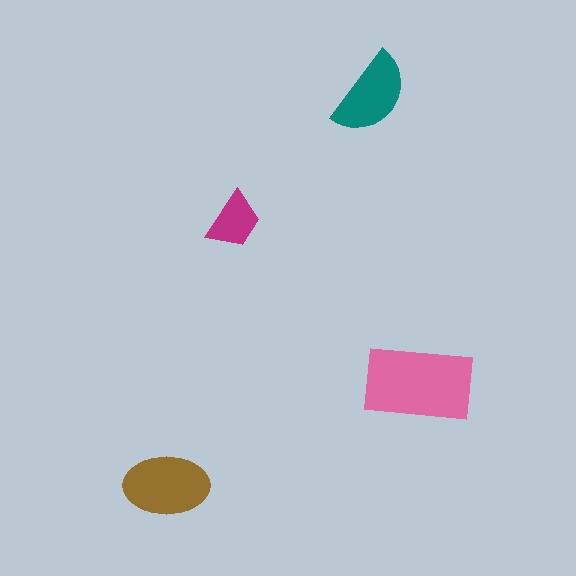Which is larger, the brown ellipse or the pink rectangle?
The pink rectangle.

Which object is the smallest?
The magenta trapezoid.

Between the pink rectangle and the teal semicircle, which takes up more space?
The pink rectangle.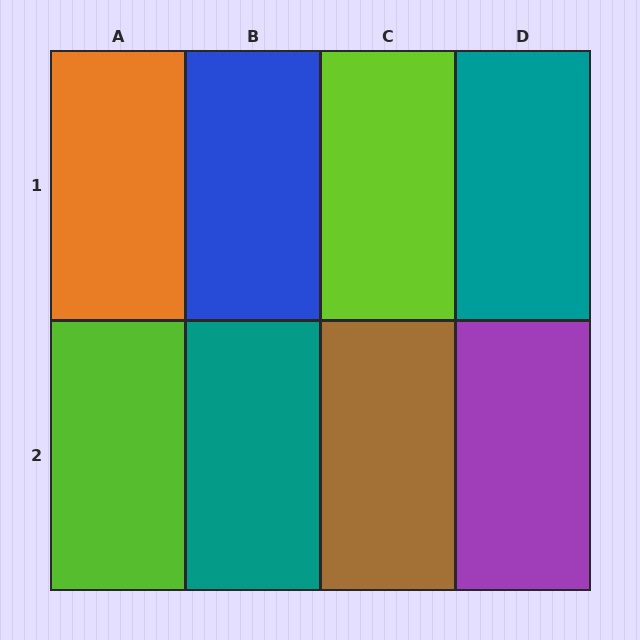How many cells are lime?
2 cells are lime.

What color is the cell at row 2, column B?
Teal.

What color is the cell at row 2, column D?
Purple.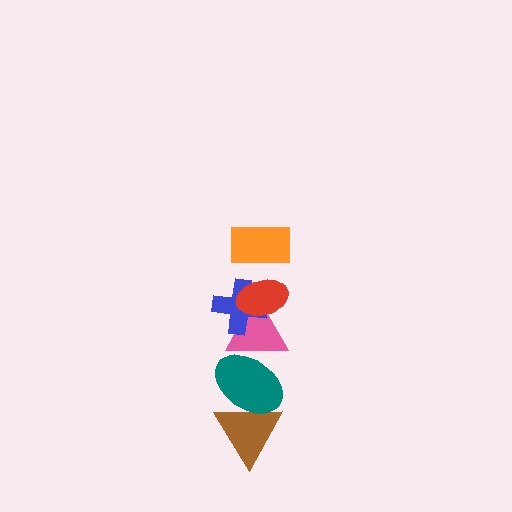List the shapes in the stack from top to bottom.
From top to bottom: the orange rectangle, the red ellipse, the blue cross, the pink triangle, the teal ellipse, the brown triangle.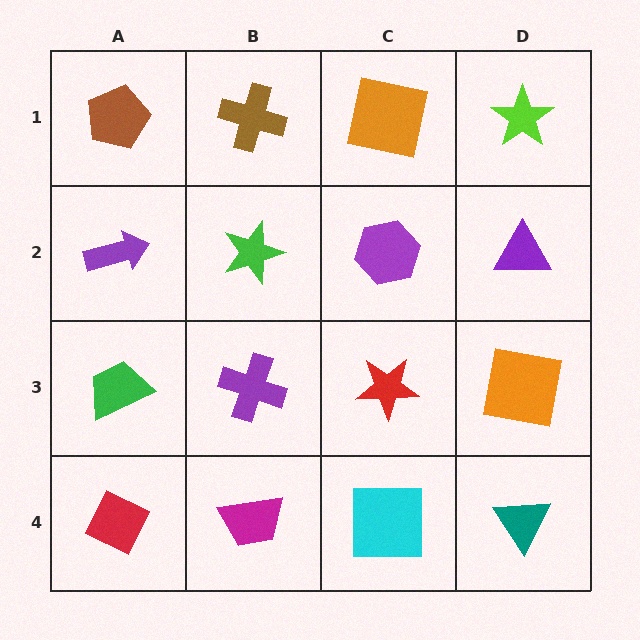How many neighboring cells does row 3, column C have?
4.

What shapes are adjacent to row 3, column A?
A purple arrow (row 2, column A), a red diamond (row 4, column A), a purple cross (row 3, column B).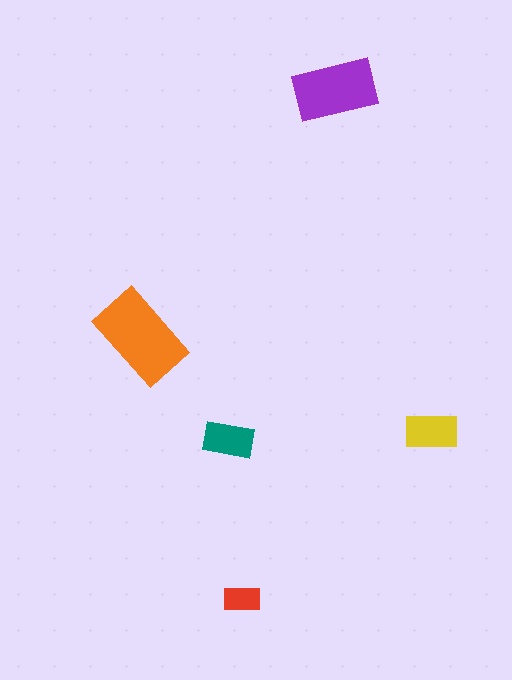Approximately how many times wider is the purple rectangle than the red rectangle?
About 2 times wider.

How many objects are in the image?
There are 5 objects in the image.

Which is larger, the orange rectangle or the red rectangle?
The orange one.